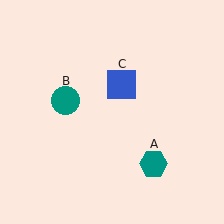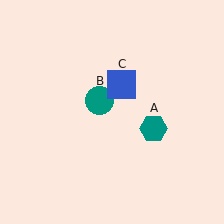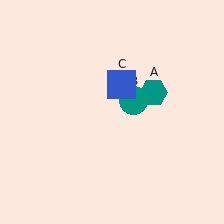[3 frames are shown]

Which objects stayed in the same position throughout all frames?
Blue square (object C) remained stationary.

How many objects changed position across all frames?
2 objects changed position: teal hexagon (object A), teal circle (object B).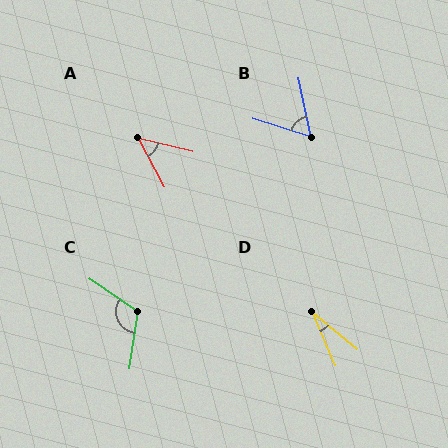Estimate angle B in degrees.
Approximately 61 degrees.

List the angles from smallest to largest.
D (26°), A (48°), B (61°), C (116°).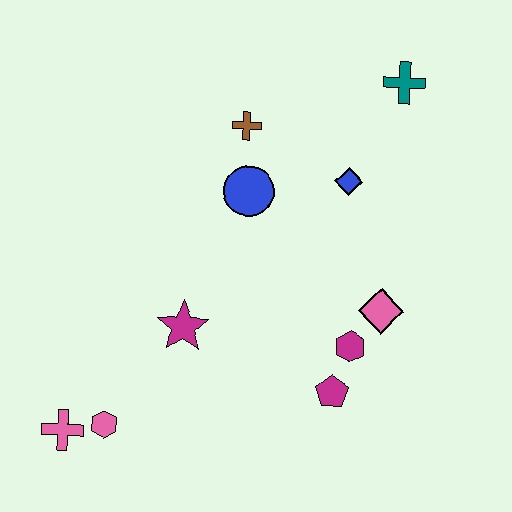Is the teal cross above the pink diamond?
Yes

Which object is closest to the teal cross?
The blue diamond is closest to the teal cross.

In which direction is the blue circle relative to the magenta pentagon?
The blue circle is above the magenta pentagon.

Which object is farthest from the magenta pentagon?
The teal cross is farthest from the magenta pentagon.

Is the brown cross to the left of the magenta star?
No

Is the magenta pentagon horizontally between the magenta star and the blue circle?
No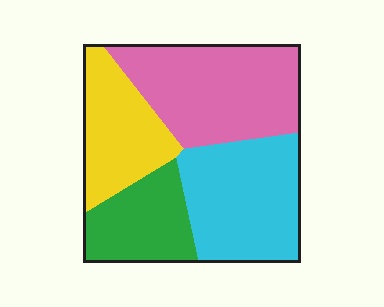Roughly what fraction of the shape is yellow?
Yellow covers 20% of the shape.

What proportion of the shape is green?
Green covers 18% of the shape.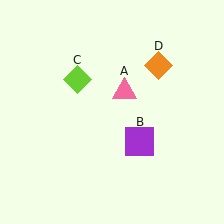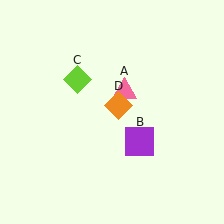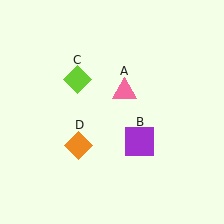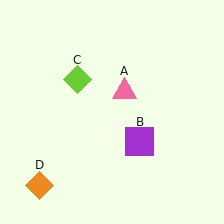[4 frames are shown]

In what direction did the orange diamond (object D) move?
The orange diamond (object D) moved down and to the left.